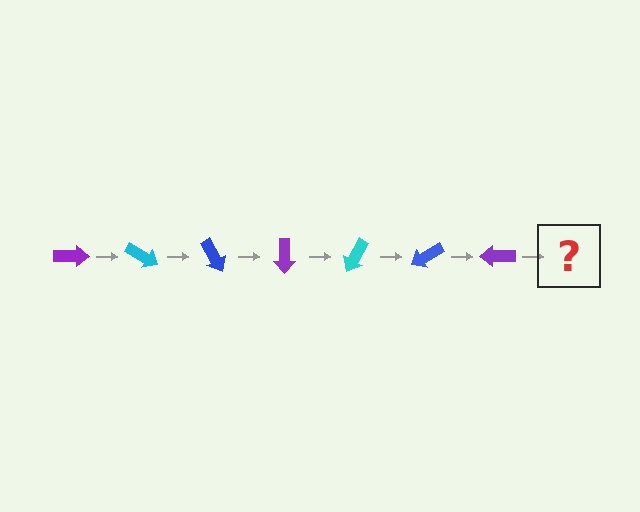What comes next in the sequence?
The next element should be a cyan arrow, rotated 210 degrees from the start.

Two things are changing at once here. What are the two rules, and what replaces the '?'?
The two rules are that it rotates 30 degrees each step and the color cycles through purple, cyan, and blue. The '?' should be a cyan arrow, rotated 210 degrees from the start.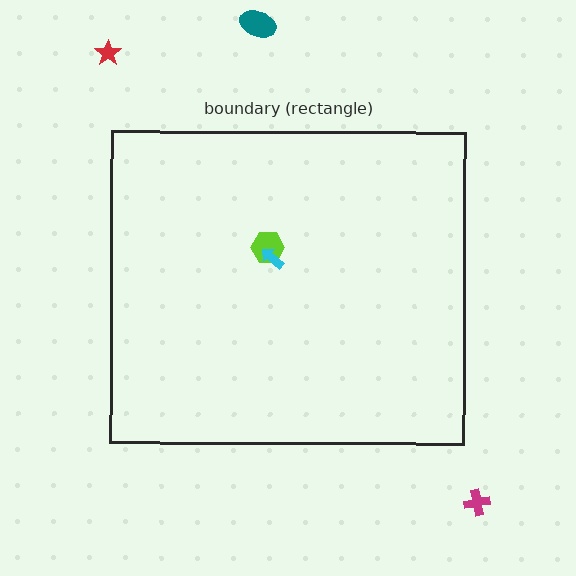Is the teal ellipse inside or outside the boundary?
Outside.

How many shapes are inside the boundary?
2 inside, 3 outside.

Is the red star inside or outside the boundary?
Outside.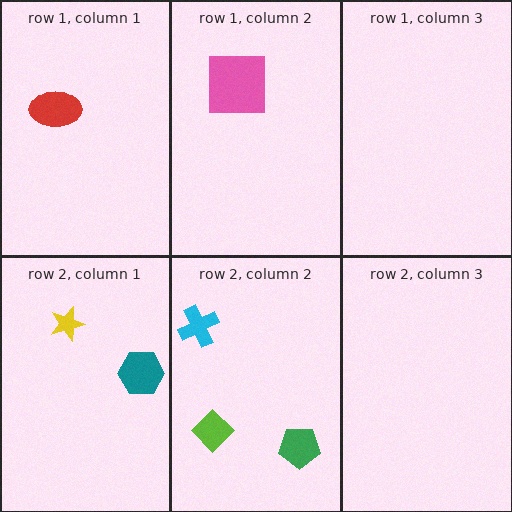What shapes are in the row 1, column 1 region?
The red ellipse.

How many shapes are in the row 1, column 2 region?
1.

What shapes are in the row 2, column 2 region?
The lime diamond, the green pentagon, the cyan cross.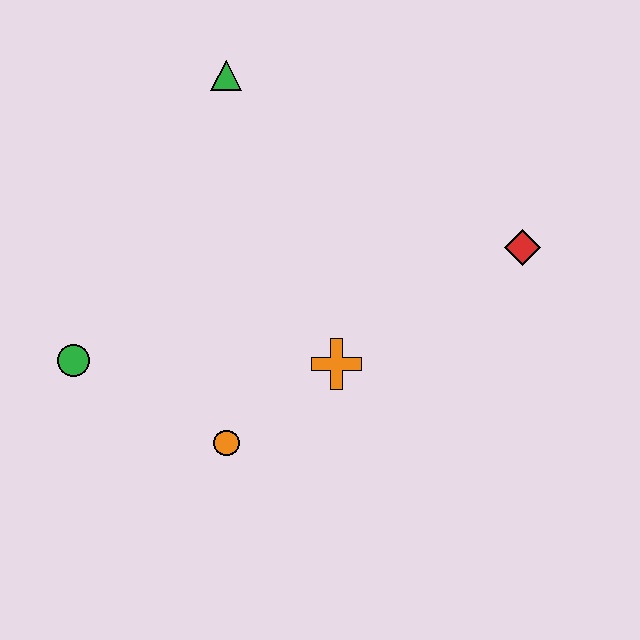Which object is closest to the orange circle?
The orange cross is closest to the orange circle.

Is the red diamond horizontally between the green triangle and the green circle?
No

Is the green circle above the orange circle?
Yes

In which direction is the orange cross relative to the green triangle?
The orange cross is below the green triangle.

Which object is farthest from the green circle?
The red diamond is farthest from the green circle.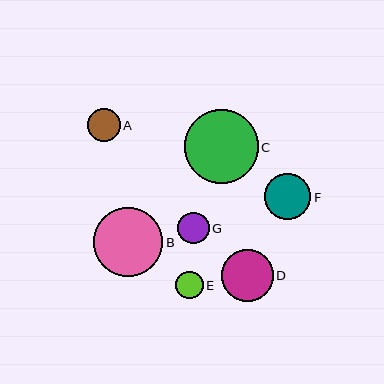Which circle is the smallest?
Circle E is the smallest with a size of approximately 27 pixels.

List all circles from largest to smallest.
From largest to smallest: C, B, D, F, A, G, E.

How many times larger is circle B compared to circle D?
Circle B is approximately 1.4 times the size of circle D.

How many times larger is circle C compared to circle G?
Circle C is approximately 2.3 times the size of circle G.